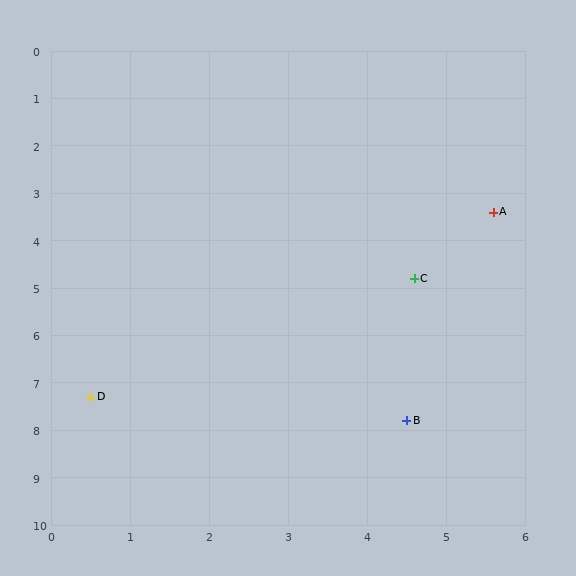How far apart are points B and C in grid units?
Points B and C are about 3.0 grid units apart.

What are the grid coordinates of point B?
Point B is at approximately (4.5, 7.8).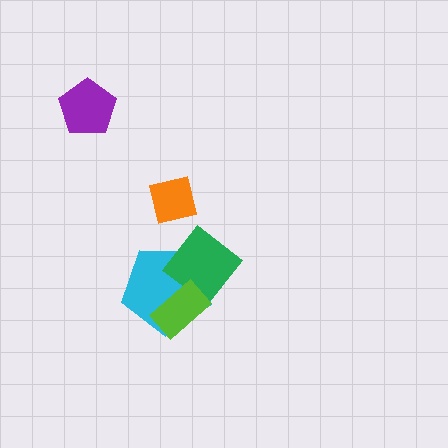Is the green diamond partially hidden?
Yes, it is partially covered by another shape.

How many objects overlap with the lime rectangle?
2 objects overlap with the lime rectangle.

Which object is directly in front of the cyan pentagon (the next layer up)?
The green diamond is directly in front of the cyan pentagon.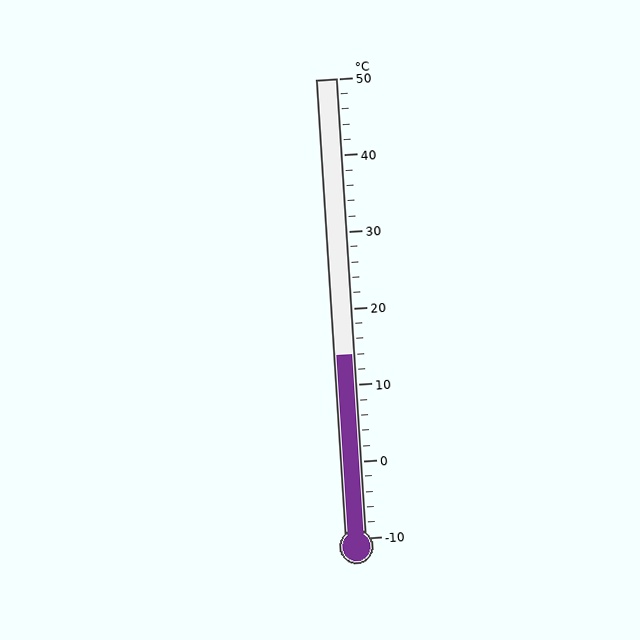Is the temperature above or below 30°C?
The temperature is below 30°C.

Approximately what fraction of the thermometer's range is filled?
The thermometer is filled to approximately 40% of its range.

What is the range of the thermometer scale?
The thermometer scale ranges from -10°C to 50°C.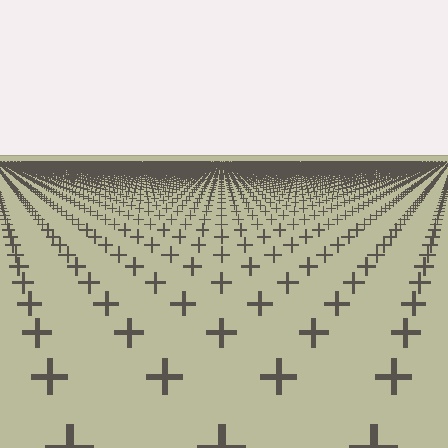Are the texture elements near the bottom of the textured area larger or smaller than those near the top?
Larger. Near the bottom, elements are closer to the viewer and appear at a bigger on-screen size.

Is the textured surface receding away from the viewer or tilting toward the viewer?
The surface is receding away from the viewer. Texture elements get smaller and denser toward the top.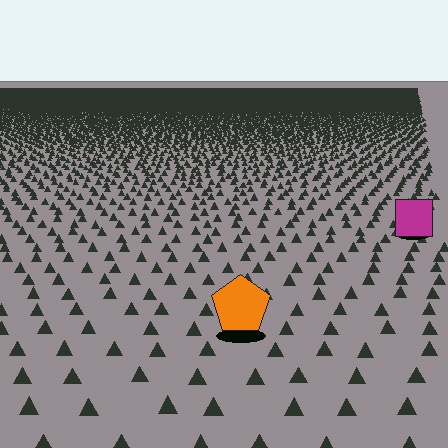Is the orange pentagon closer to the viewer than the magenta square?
Yes. The orange pentagon is closer — you can tell from the texture gradient: the ground texture is coarser near it.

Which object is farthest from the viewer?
The magenta square is farthest from the viewer. It appears smaller and the ground texture around it is denser.